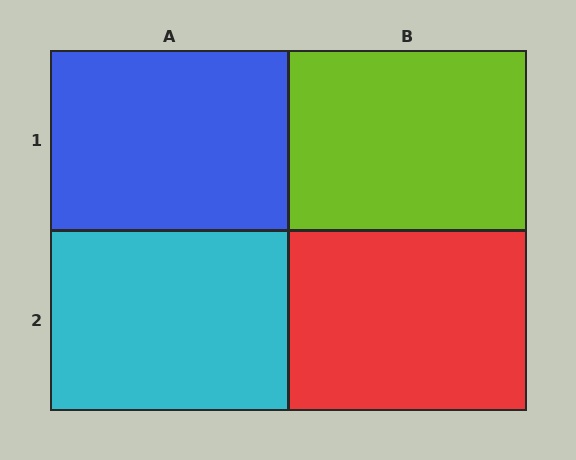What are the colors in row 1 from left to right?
Blue, lime.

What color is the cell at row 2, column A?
Cyan.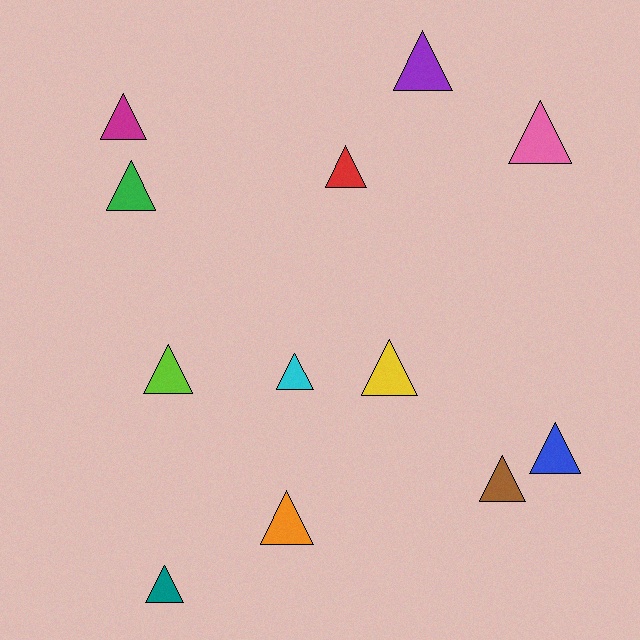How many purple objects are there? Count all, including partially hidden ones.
There is 1 purple object.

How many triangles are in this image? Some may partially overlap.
There are 12 triangles.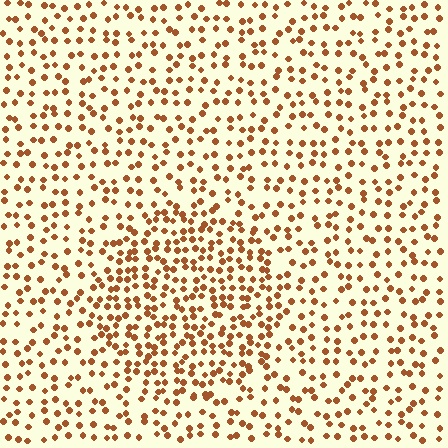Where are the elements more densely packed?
The elements are more densely packed inside the circle boundary.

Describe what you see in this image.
The image contains small brown elements arranged at two different densities. A circle-shaped region is visible where the elements are more densely packed than the surrounding area.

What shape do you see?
I see a circle.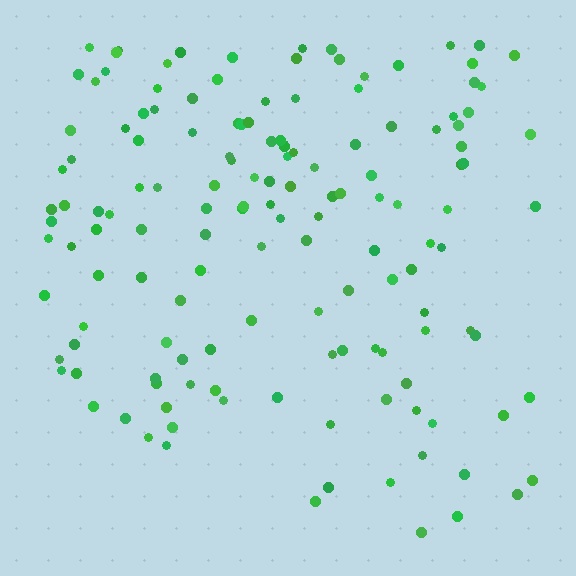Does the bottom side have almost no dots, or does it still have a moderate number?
Still a moderate number, just noticeably fewer than the top.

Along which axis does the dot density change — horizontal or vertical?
Vertical.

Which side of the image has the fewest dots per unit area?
The bottom.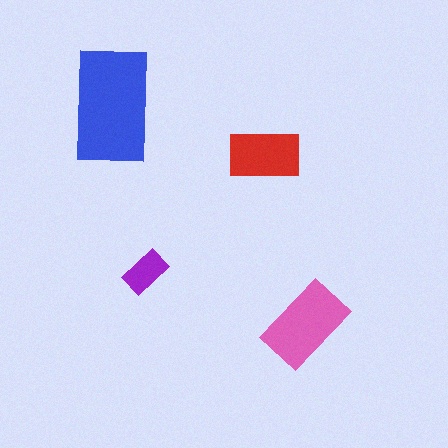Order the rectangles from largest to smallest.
the blue one, the pink one, the red one, the purple one.